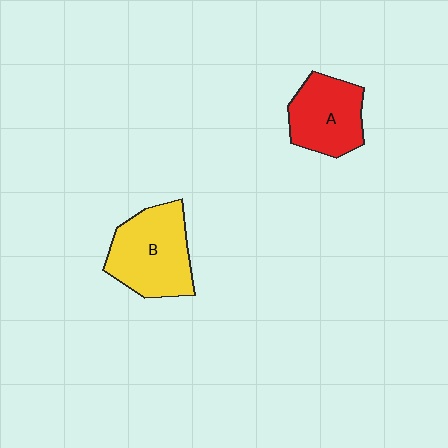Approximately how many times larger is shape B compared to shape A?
Approximately 1.3 times.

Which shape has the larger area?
Shape B (yellow).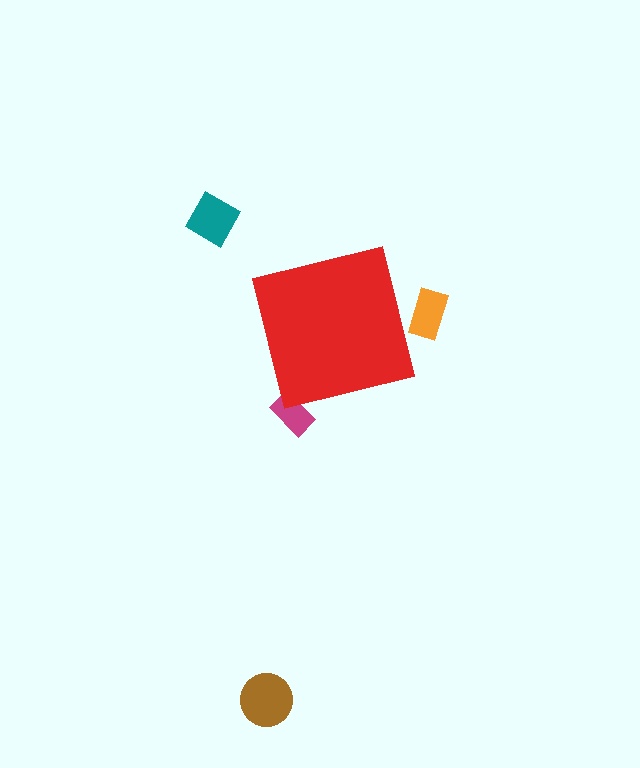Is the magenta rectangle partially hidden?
Yes, the magenta rectangle is partially hidden behind the red square.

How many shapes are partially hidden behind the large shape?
2 shapes are partially hidden.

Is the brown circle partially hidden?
No, the brown circle is fully visible.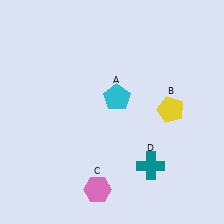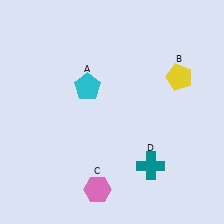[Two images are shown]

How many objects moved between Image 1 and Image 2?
2 objects moved between the two images.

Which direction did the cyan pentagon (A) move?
The cyan pentagon (A) moved left.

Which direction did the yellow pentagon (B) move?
The yellow pentagon (B) moved up.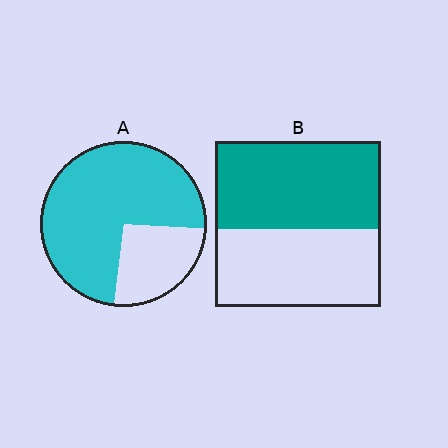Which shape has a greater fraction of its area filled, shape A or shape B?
Shape A.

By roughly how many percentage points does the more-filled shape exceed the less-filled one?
By roughly 20 percentage points (A over B).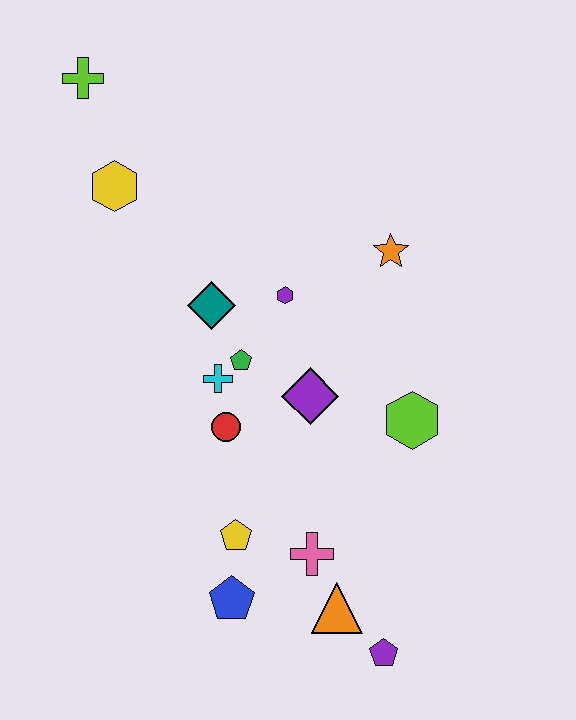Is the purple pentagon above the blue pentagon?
No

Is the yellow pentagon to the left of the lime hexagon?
Yes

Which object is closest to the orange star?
The purple hexagon is closest to the orange star.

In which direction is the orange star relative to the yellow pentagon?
The orange star is above the yellow pentagon.